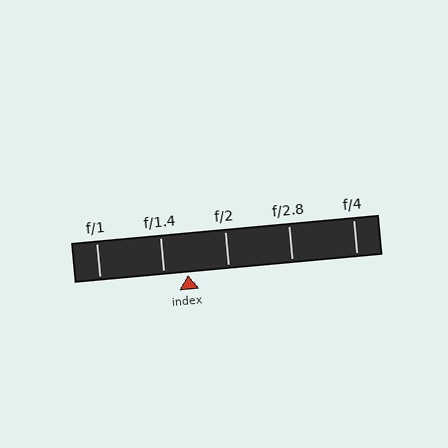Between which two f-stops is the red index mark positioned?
The index mark is between f/1.4 and f/2.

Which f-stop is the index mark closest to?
The index mark is closest to f/1.4.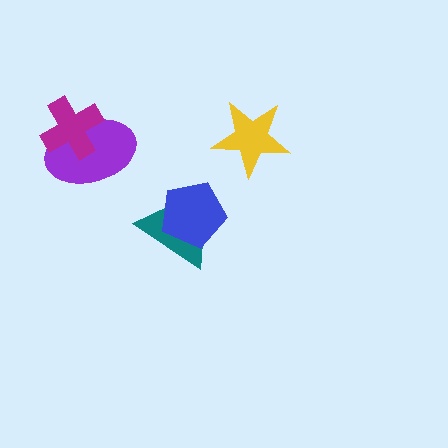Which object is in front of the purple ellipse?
The magenta cross is in front of the purple ellipse.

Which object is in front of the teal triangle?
The blue pentagon is in front of the teal triangle.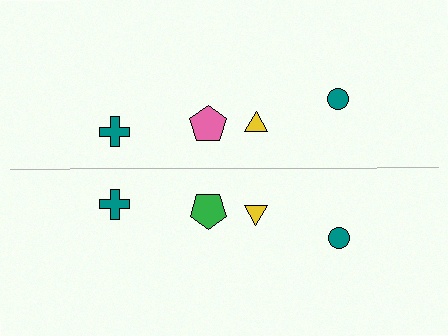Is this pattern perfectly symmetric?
No, the pattern is not perfectly symmetric. The green pentagon on the bottom side breaks the symmetry — its mirror counterpart is pink.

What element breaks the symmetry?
The green pentagon on the bottom side breaks the symmetry — its mirror counterpart is pink.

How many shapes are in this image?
There are 8 shapes in this image.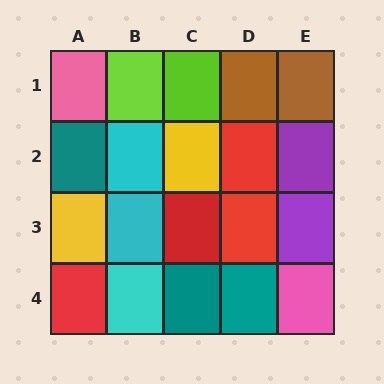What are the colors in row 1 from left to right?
Pink, lime, lime, brown, brown.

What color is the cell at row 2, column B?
Cyan.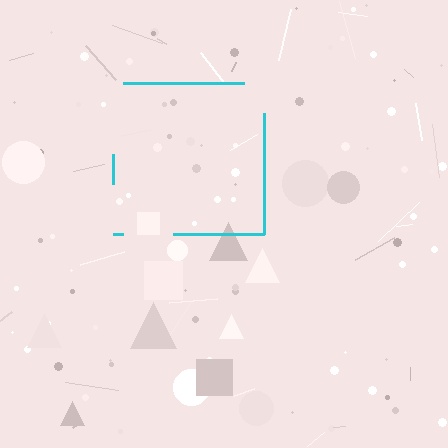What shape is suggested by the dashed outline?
The dashed outline suggests a square.